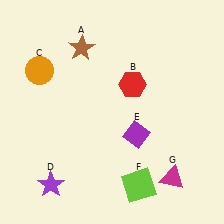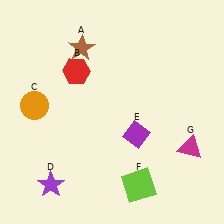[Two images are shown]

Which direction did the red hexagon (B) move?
The red hexagon (B) moved left.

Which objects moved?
The objects that moved are: the red hexagon (B), the orange circle (C), the magenta triangle (G).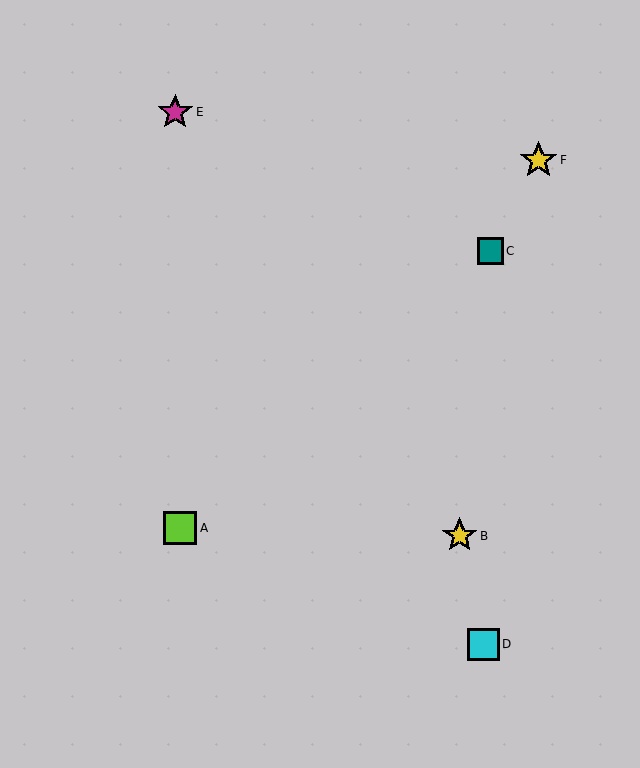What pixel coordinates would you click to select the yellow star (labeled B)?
Click at (460, 536) to select the yellow star B.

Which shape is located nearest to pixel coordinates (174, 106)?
The magenta star (labeled E) at (175, 112) is nearest to that location.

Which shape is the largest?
The yellow star (labeled F) is the largest.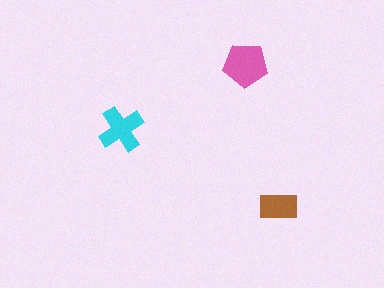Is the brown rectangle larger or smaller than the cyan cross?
Smaller.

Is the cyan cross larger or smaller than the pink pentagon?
Smaller.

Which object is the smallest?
The brown rectangle.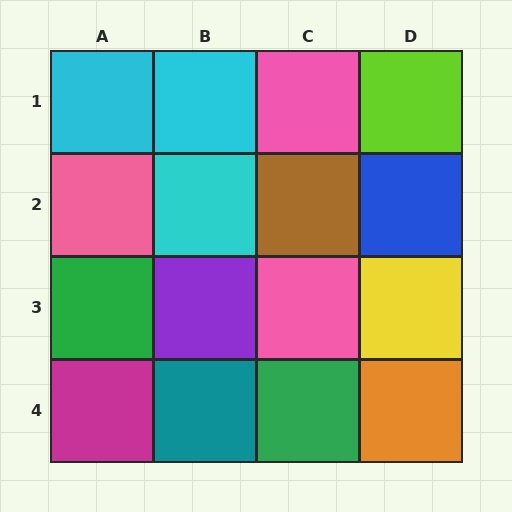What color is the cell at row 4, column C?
Green.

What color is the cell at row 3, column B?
Purple.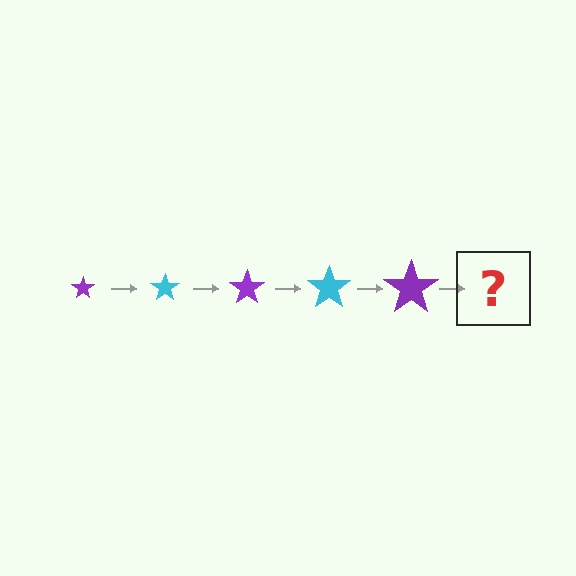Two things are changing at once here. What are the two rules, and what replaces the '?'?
The two rules are that the star grows larger each step and the color cycles through purple and cyan. The '?' should be a cyan star, larger than the previous one.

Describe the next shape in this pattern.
It should be a cyan star, larger than the previous one.